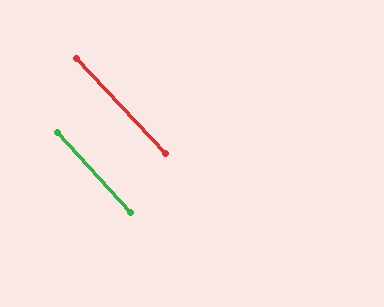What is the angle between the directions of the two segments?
Approximately 1 degree.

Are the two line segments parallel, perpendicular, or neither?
Parallel — their directions differ by only 0.5°.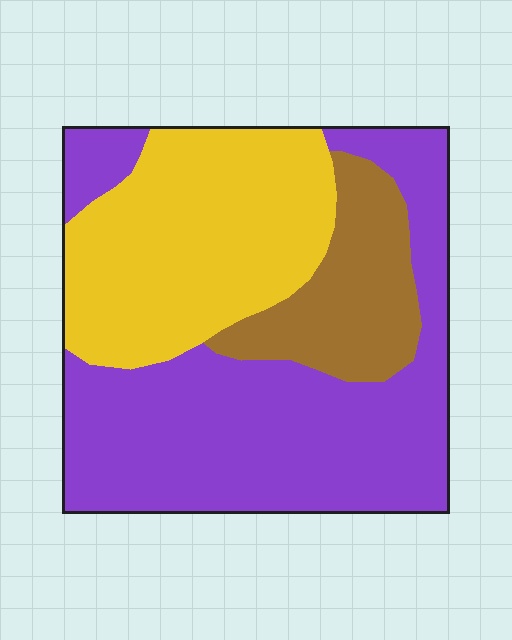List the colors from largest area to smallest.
From largest to smallest: purple, yellow, brown.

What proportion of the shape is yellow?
Yellow covers around 35% of the shape.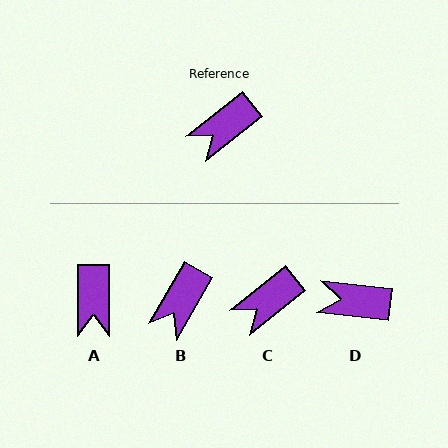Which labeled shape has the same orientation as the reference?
C.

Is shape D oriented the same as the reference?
No, it is off by about 44 degrees.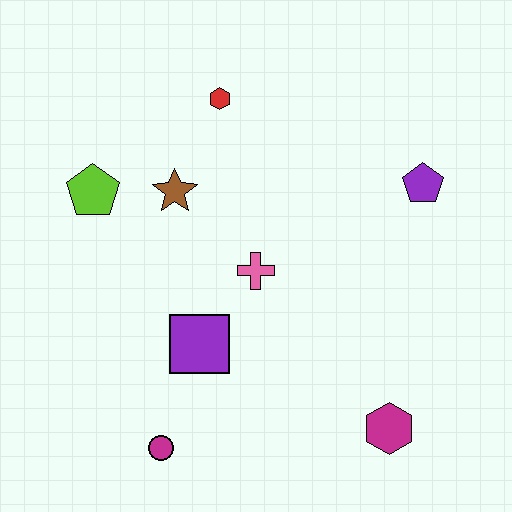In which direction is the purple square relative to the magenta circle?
The purple square is above the magenta circle.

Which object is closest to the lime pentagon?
The brown star is closest to the lime pentagon.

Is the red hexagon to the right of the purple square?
Yes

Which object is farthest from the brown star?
The magenta hexagon is farthest from the brown star.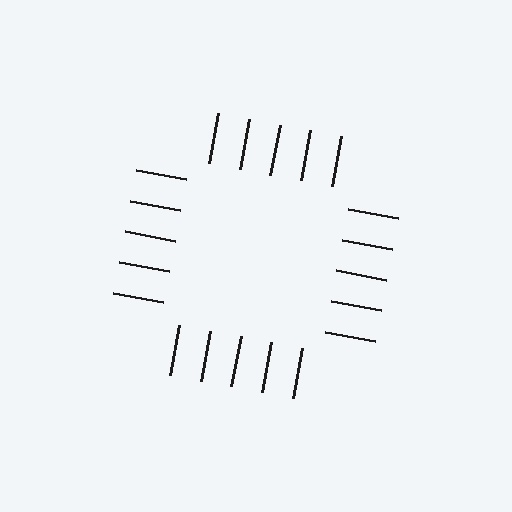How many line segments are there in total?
20 — 5 along each of the 4 edges.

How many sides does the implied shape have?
4 sides — the line-ends trace a square.